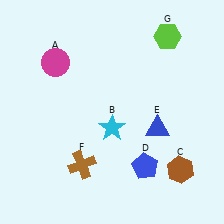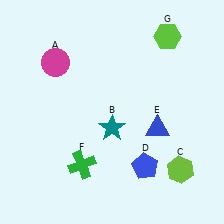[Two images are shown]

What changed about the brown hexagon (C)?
In Image 1, C is brown. In Image 2, it changed to lime.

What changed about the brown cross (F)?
In Image 1, F is brown. In Image 2, it changed to green.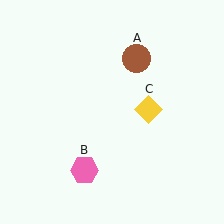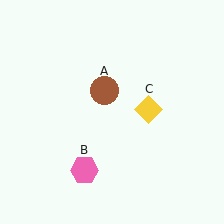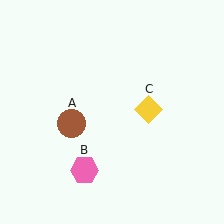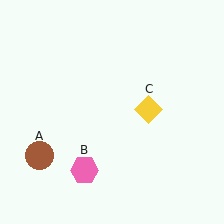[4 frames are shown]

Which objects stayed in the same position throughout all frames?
Pink hexagon (object B) and yellow diamond (object C) remained stationary.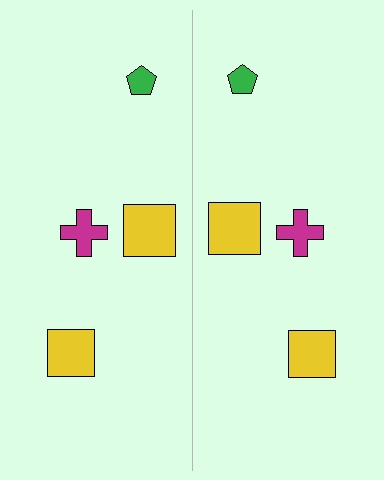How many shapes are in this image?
There are 8 shapes in this image.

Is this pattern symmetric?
Yes, this pattern has bilateral (reflection) symmetry.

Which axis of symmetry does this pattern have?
The pattern has a vertical axis of symmetry running through the center of the image.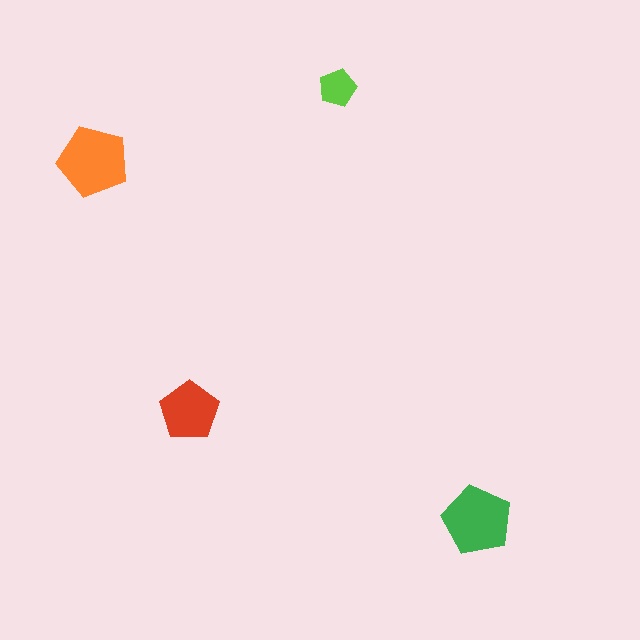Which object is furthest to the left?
The orange pentagon is leftmost.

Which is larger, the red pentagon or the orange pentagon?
The orange one.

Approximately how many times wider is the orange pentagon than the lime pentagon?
About 2 times wider.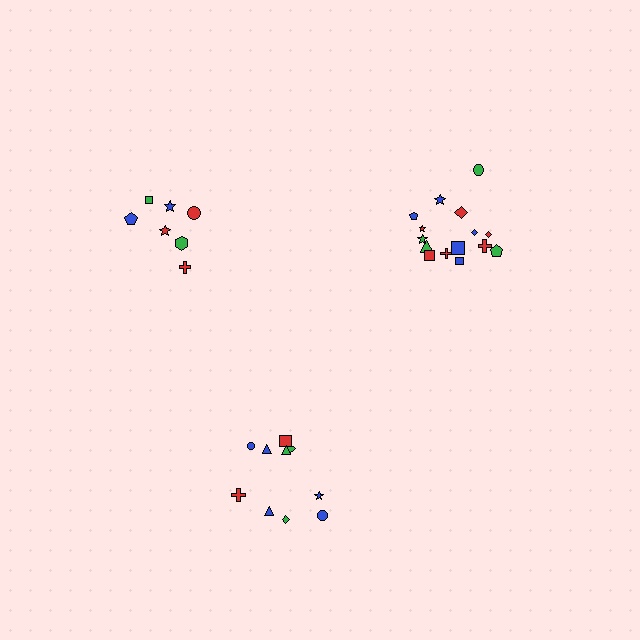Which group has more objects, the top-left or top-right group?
The top-right group.